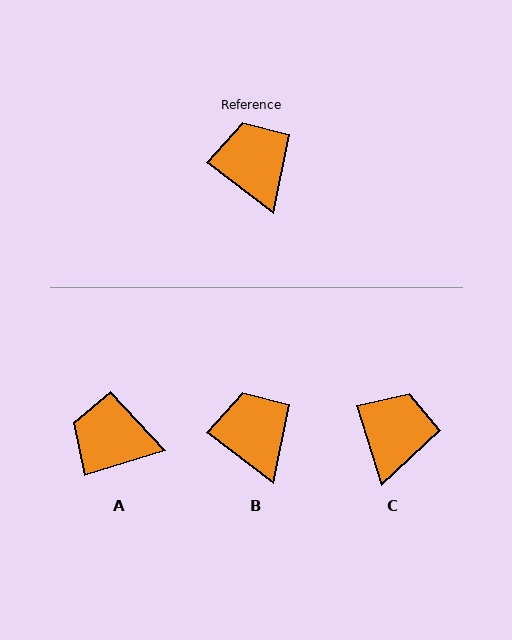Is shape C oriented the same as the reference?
No, it is off by about 35 degrees.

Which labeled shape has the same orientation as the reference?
B.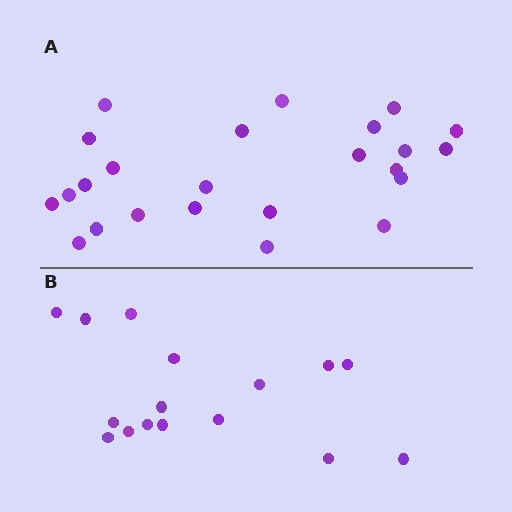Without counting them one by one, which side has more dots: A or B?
Region A (the top region) has more dots.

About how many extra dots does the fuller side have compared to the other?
Region A has roughly 8 or so more dots than region B.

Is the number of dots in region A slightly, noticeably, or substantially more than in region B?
Region A has substantially more. The ratio is roughly 1.5 to 1.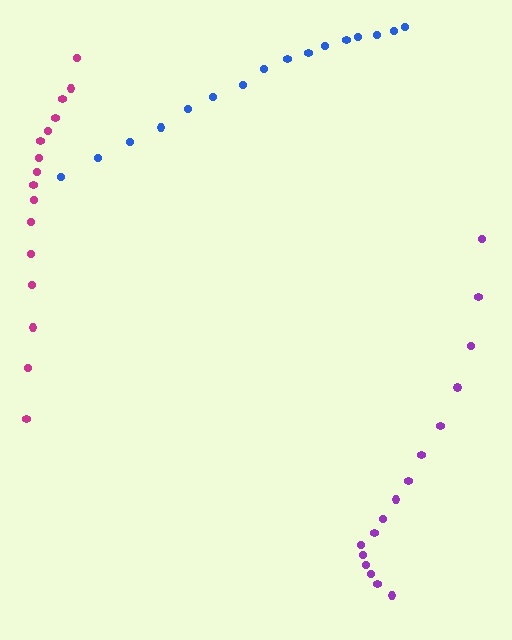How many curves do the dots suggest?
There are 3 distinct paths.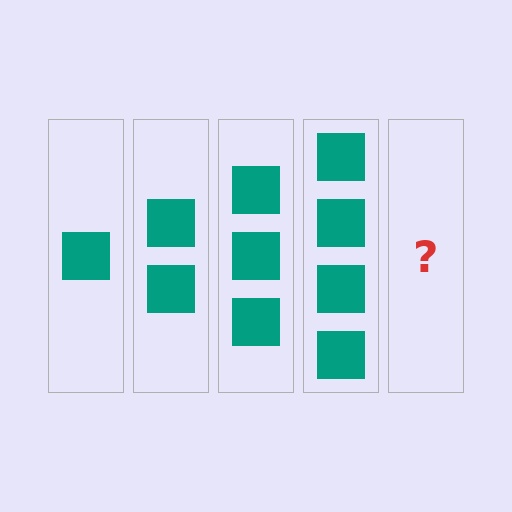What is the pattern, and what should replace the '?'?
The pattern is that each step adds one more square. The '?' should be 5 squares.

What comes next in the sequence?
The next element should be 5 squares.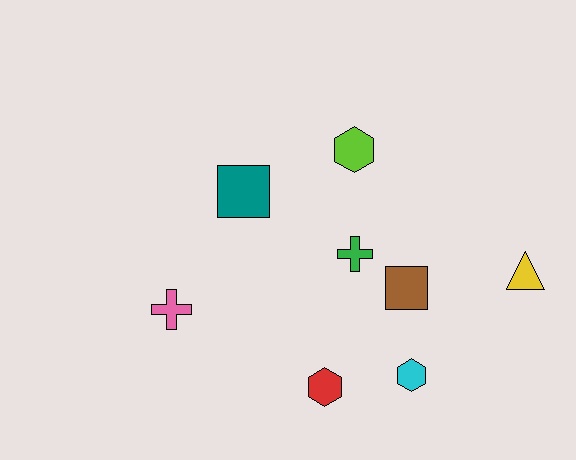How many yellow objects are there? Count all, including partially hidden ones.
There is 1 yellow object.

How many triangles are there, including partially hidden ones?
There is 1 triangle.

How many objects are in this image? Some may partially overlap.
There are 8 objects.